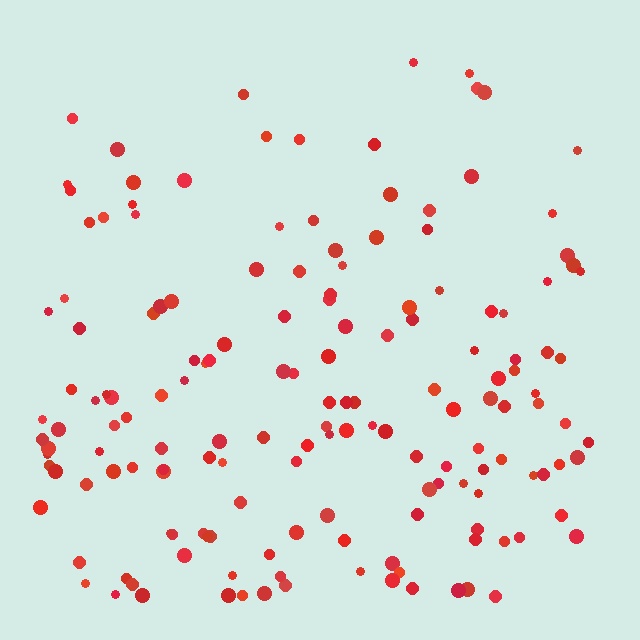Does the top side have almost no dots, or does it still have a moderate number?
Still a moderate number, just noticeably fewer than the bottom.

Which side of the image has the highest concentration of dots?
The bottom.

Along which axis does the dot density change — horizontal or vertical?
Vertical.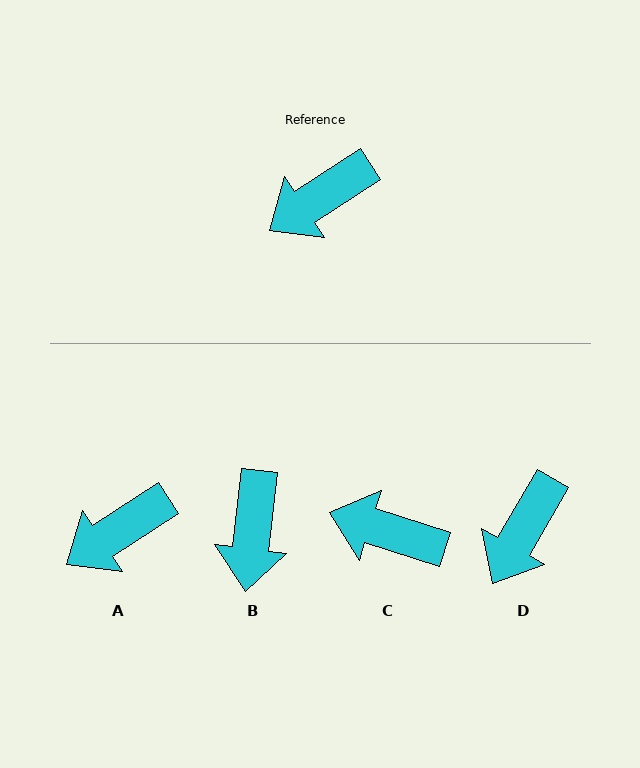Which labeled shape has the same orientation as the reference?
A.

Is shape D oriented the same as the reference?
No, it is off by about 27 degrees.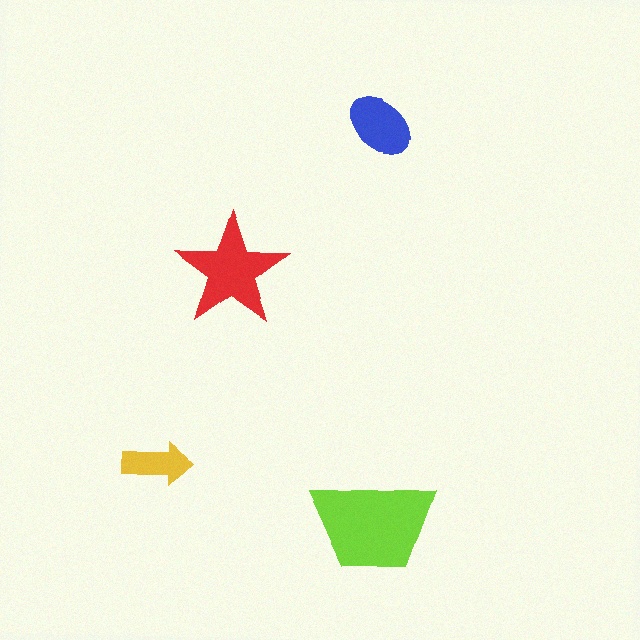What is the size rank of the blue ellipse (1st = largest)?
3rd.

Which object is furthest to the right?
The lime trapezoid is rightmost.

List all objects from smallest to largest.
The yellow arrow, the blue ellipse, the red star, the lime trapezoid.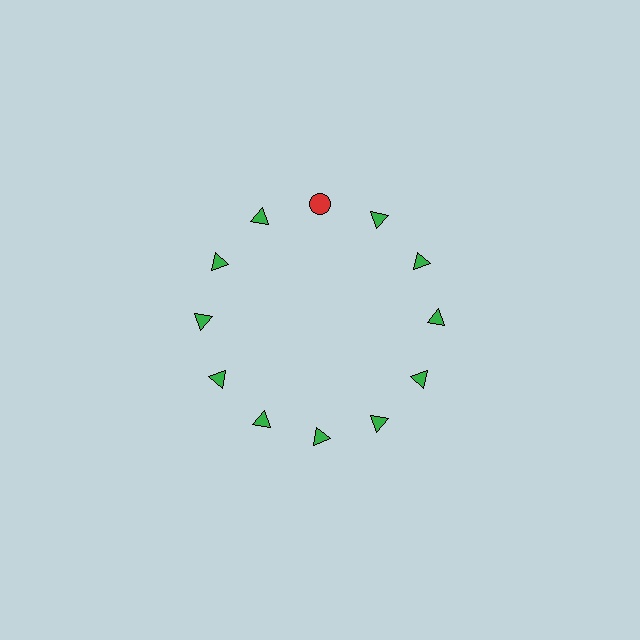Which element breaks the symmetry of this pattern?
The red circle at roughly the 12 o'clock position breaks the symmetry. All other shapes are green triangles.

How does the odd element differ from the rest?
It differs in both color (red instead of green) and shape (circle instead of triangle).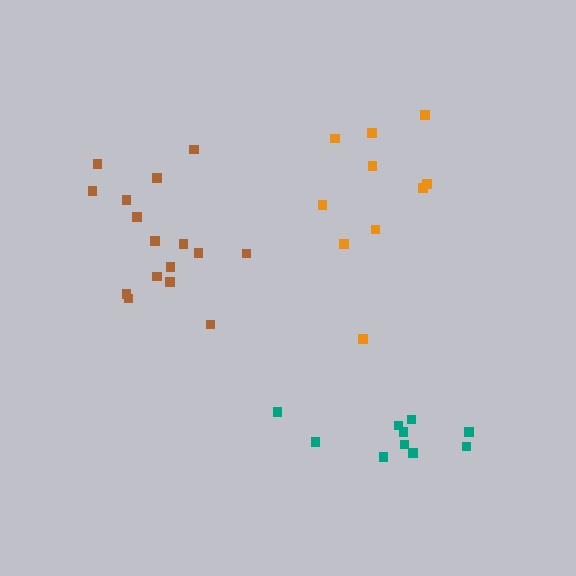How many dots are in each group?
Group 1: 16 dots, Group 2: 10 dots, Group 3: 10 dots (36 total).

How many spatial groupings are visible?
There are 3 spatial groupings.